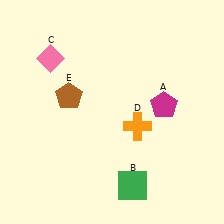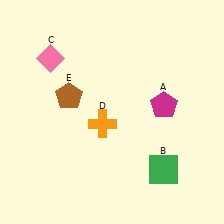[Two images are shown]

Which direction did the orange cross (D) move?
The orange cross (D) moved left.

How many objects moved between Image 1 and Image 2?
2 objects moved between the two images.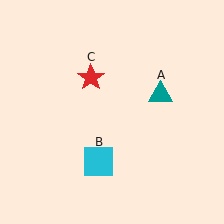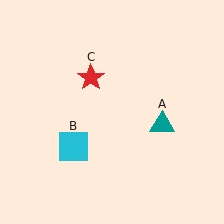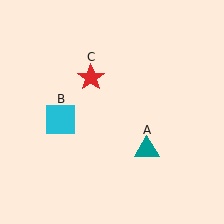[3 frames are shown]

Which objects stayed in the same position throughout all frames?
Red star (object C) remained stationary.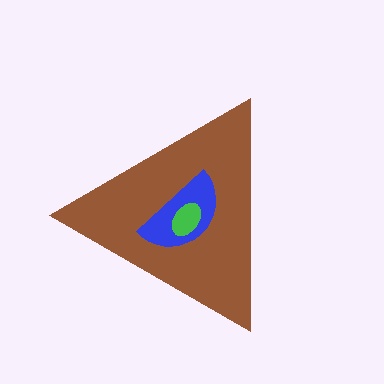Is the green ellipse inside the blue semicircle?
Yes.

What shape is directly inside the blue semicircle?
The green ellipse.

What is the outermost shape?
The brown triangle.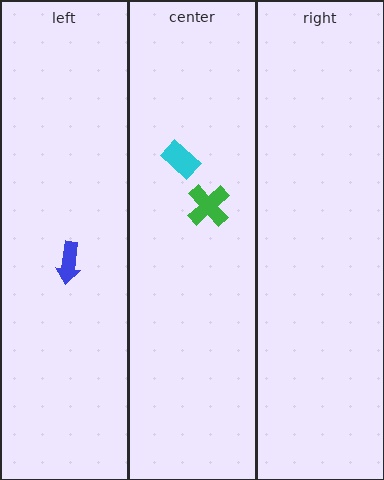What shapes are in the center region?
The green cross, the cyan rectangle.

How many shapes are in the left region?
1.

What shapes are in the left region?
The blue arrow.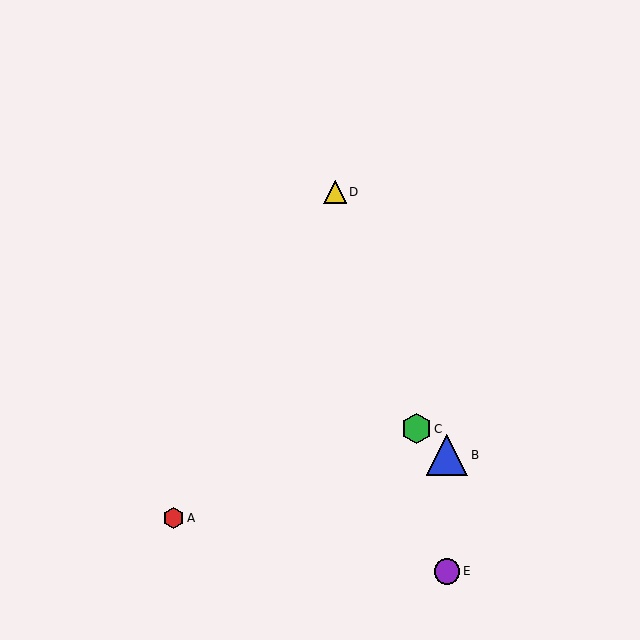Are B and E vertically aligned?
Yes, both are at x≈447.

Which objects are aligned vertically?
Objects B, E are aligned vertically.